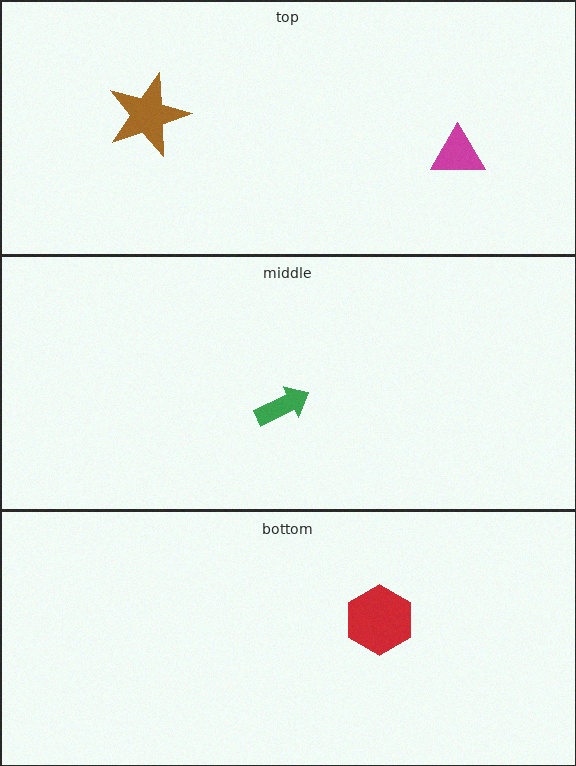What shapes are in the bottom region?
The red hexagon.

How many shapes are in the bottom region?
1.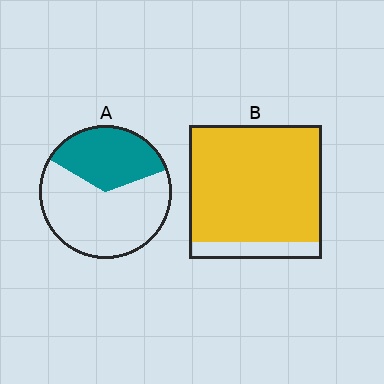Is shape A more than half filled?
No.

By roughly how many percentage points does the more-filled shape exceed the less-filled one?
By roughly 50 percentage points (B over A).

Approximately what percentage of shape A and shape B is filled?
A is approximately 35% and B is approximately 85%.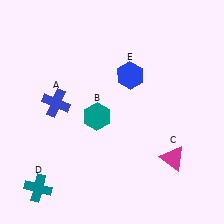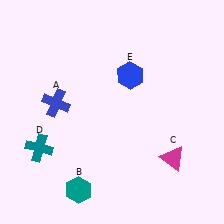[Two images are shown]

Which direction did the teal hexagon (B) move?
The teal hexagon (B) moved down.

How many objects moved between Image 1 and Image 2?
2 objects moved between the two images.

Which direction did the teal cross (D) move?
The teal cross (D) moved up.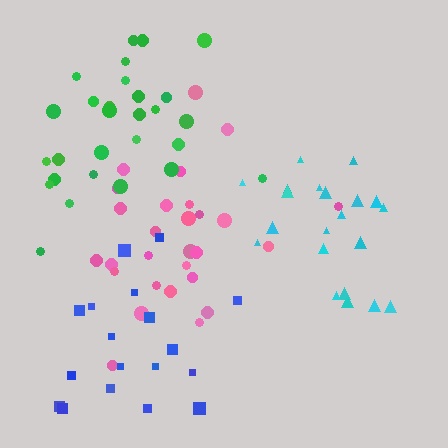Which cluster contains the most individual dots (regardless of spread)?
Pink (29).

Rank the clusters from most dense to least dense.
green, blue, pink, cyan.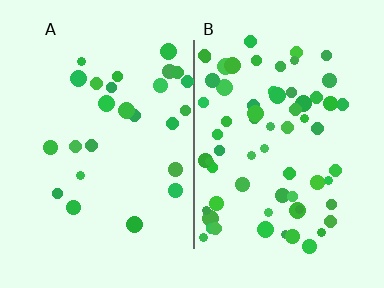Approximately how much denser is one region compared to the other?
Approximately 2.5× — region B over region A.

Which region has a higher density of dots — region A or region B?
B (the right).